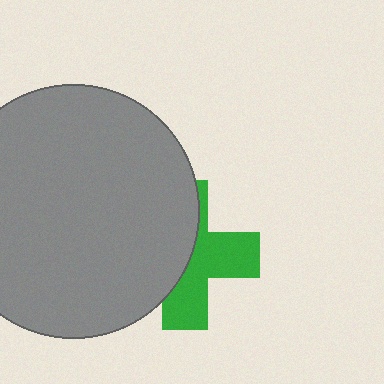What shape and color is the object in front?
The object in front is a gray circle.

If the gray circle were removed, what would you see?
You would see the complete green cross.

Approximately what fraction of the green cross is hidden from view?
Roughly 51% of the green cross is hidden behind the gray circle.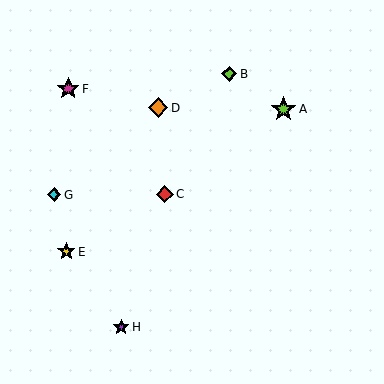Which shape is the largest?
The lime star (labeled A) is the largest.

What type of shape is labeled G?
Shape G is a cyan diamond.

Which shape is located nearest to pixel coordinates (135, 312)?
The purple star (labeled H) at (121, 327) is nearest to that location.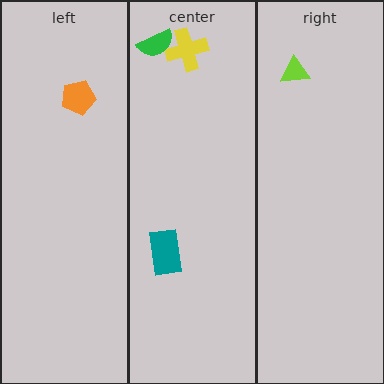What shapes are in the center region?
The yellow cross, the teal rectangle, the green semicircle.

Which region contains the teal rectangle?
The center region.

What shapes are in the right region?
The lime triangle.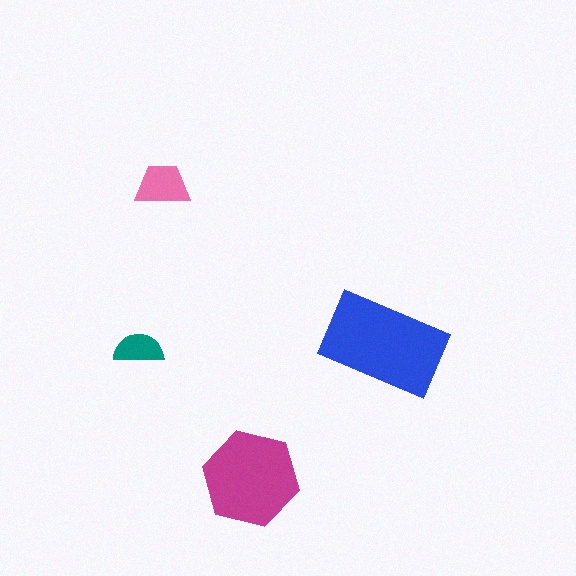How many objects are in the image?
There are 4 objects in the image.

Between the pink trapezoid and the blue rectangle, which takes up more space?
The blue rectangle.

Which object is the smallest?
The teal semicircle.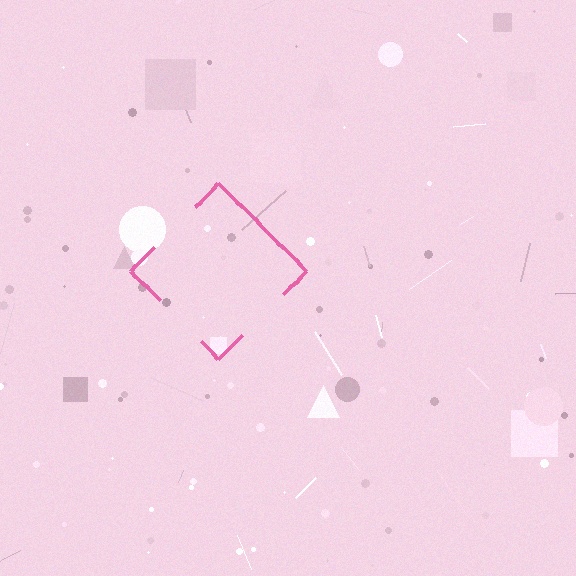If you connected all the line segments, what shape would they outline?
They would outline a diamond.